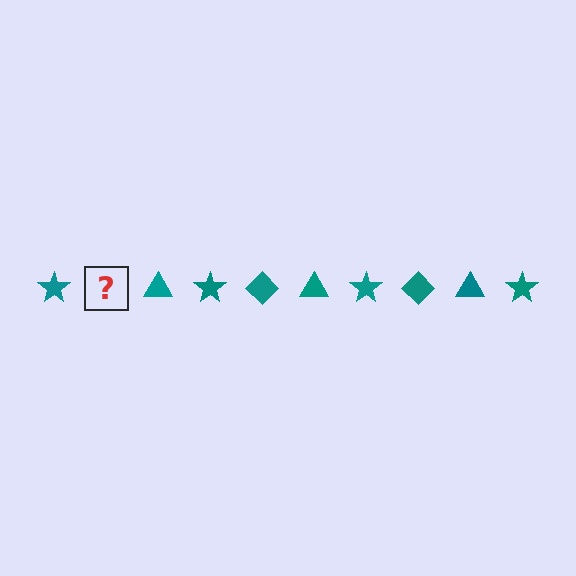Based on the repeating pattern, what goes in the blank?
The blank should be a teal diamond.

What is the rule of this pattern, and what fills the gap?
The rule is that the pattern cycles through star, diamond, triangle shapes in teal. The gap should be filled with a teal diamond.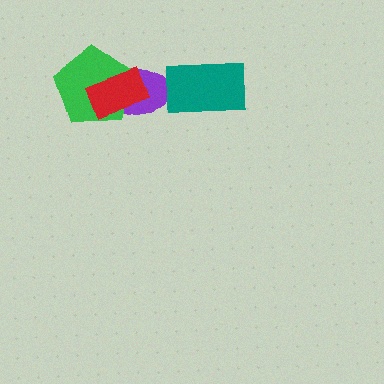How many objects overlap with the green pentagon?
2 objects overlap with the green pentagon.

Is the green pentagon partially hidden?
Yes, it is partially covered by another shape.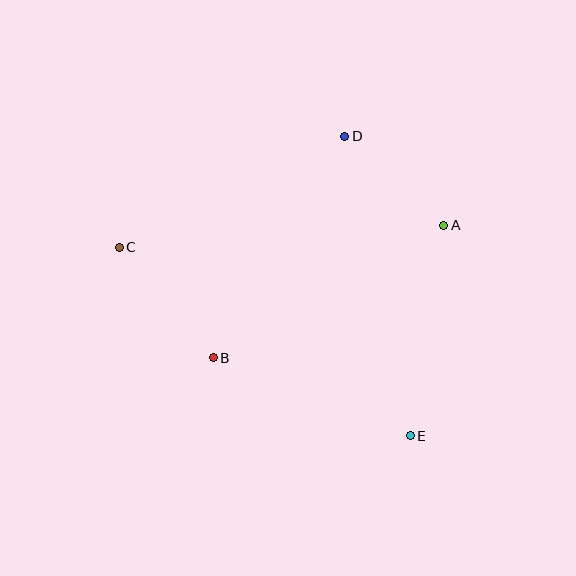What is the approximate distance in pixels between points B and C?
The distance between B and C is approximately 145 pixels.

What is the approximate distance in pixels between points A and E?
The distance between A and E is approximately 213 pixels.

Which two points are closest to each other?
Points A and D are closest to each other.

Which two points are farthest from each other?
Points C and E are farthest from each other.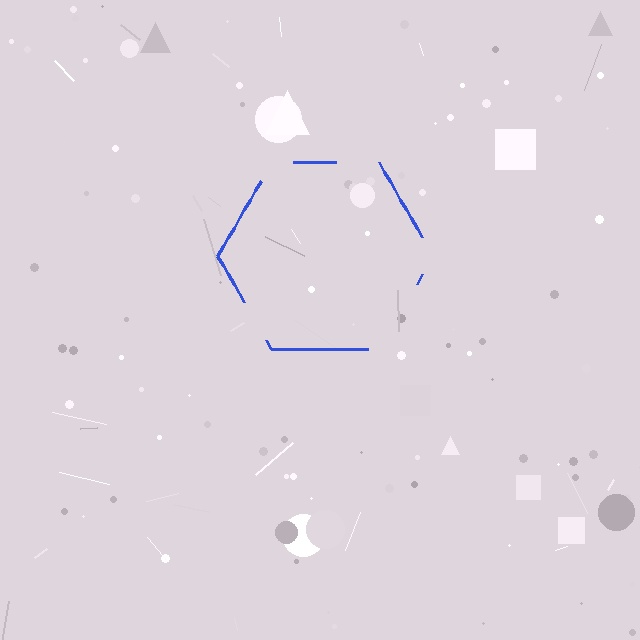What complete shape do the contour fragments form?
The contour fragments form a hexagon.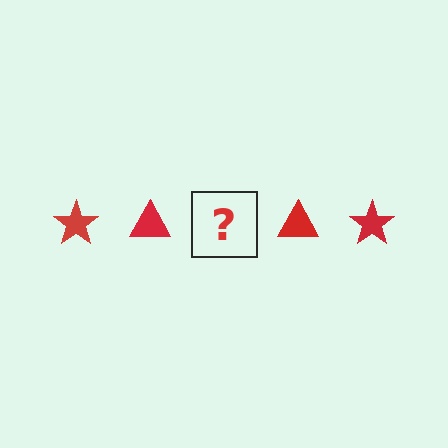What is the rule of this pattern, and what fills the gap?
The rule is that the pattern cycles through star, triangle shapes in red. The gap should be filled with a red star.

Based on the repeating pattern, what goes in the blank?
The blank should be a red star.